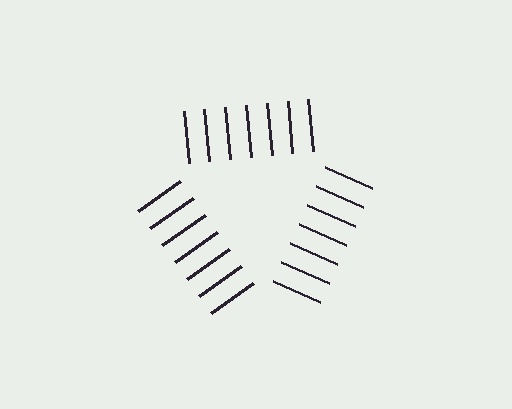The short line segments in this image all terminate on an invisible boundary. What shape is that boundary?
An illusory triangle — the line segments terminate on its edges but no continuous stroke is drawn.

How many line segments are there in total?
21 — 7 along each of the 3 edges.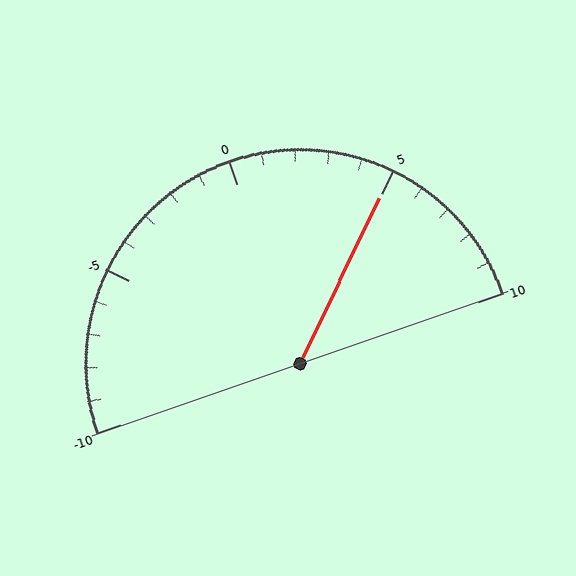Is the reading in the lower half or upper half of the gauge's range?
The reading is in the upper half of the range (-10 to 10).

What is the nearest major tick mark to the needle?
The nearest major tick mark is 5.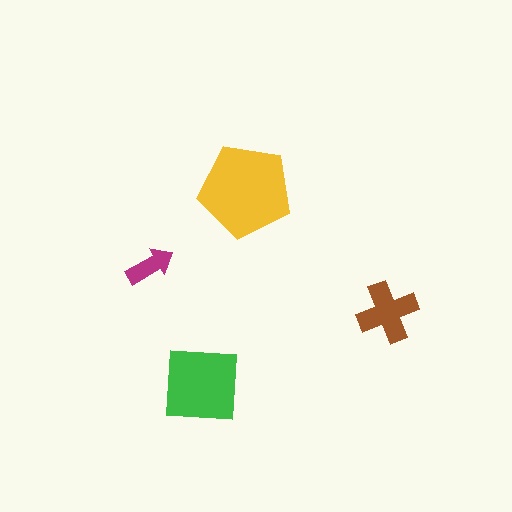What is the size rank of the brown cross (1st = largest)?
3rd.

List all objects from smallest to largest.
The magenta arrow, the brown cross, the green square, the yellow pentagon.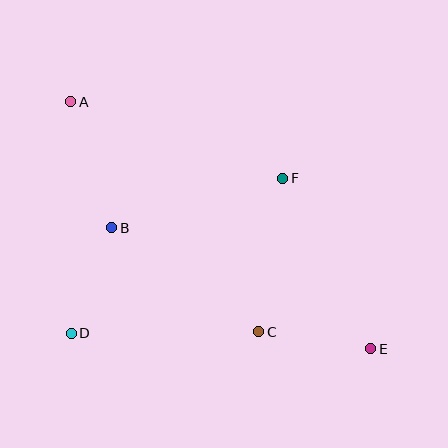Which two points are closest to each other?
Points C and E are closest to each other.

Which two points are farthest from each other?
Points A and E are farthest from each other.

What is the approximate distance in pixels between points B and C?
The distance between B and C is approximately 180 pixels.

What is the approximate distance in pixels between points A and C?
The distance between A and C is approximately 297 pixels.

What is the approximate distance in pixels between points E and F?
The distance between E and F is approximately 192 pixels.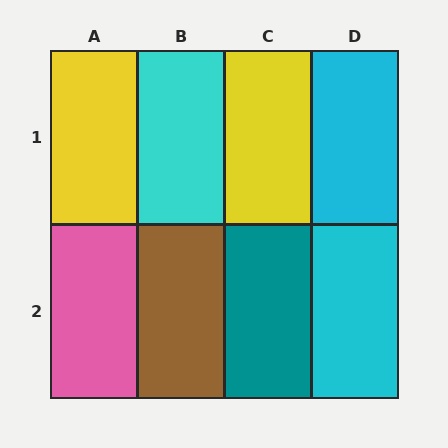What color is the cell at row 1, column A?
Yellow.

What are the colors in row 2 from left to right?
Pink, brown, teal, cyan.